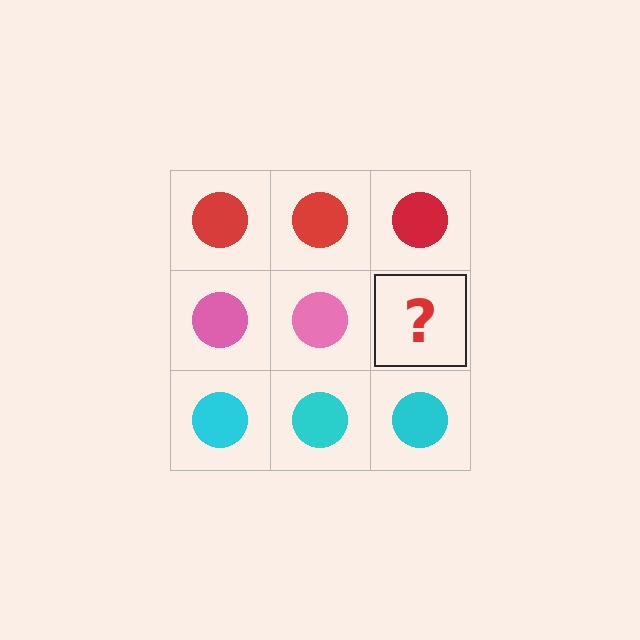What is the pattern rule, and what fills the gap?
The rule is that each row has a consistent color. The gap should be filled with a pink circle.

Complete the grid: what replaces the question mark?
The question mark should be replaced with a pink circle.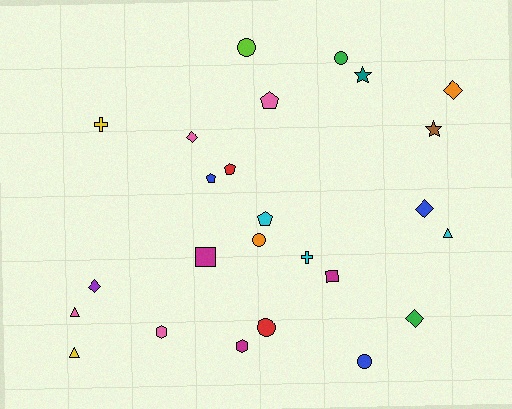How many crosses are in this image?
There are 2 crosses.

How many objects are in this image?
There are 25 objects.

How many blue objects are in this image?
There are 3 blue objects.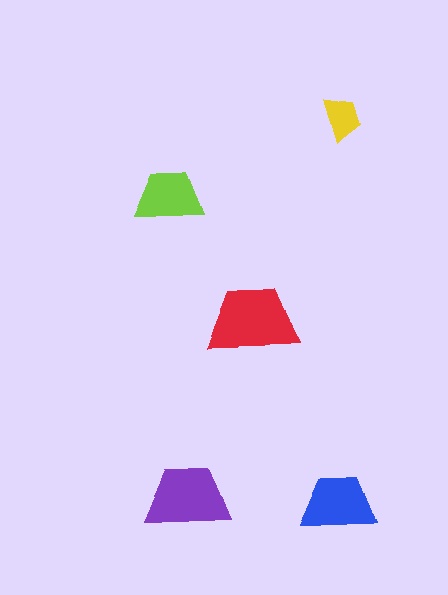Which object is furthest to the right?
The yellow trapezoid is rightmost.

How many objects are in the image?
There are 5 objects in the image.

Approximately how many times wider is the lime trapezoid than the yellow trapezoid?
About 1.5 times wider.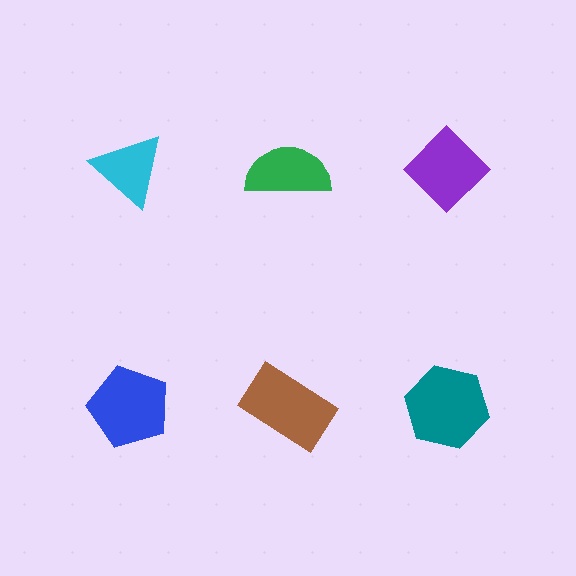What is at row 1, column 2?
A green semicircle.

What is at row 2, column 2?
A brown rectangle.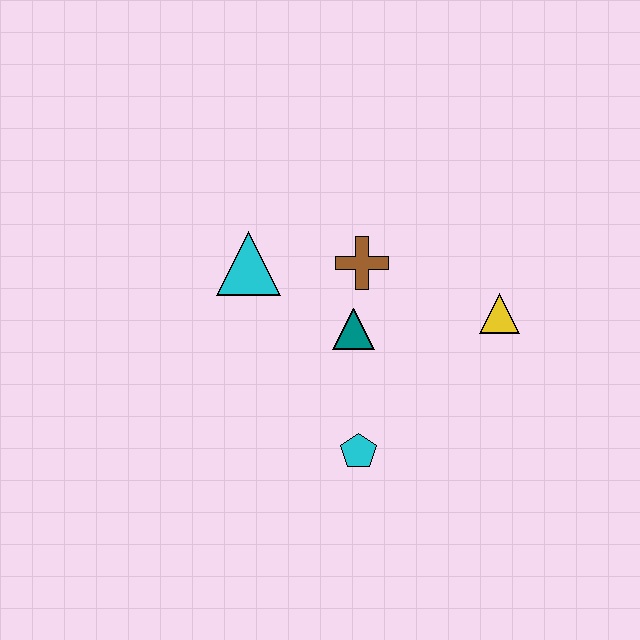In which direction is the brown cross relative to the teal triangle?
The brown cross is above the teal triangle.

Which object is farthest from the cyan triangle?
The yellow triangle is farthest from the cyan triangle.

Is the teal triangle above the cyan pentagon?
Yes